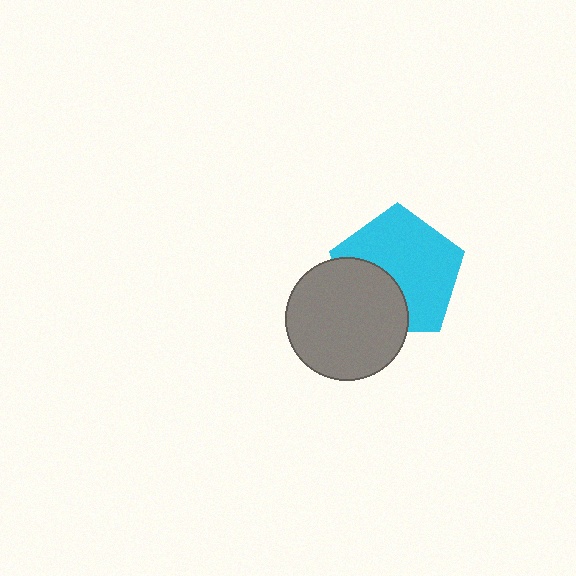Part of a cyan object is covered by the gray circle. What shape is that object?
It is a pentagon.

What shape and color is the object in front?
The object in front is a gray circle.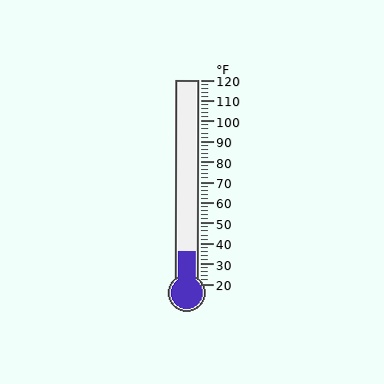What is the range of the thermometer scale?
The thermometer scale ranges from 20°F to 120°F.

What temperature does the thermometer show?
The thermometer shows approximately 36°F.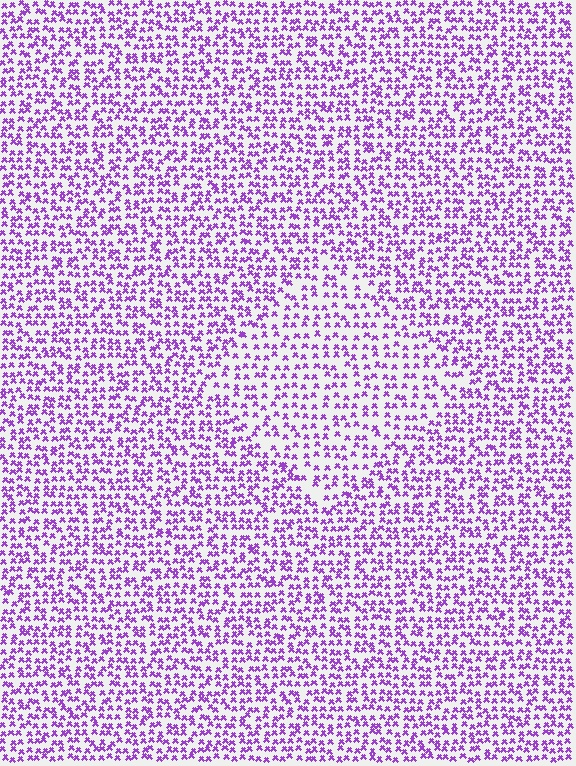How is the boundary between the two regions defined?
The boundary is defined by a change in element density (approximately 1.5x ratio). All elements are the same color, size, and shape.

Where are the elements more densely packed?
The elements are more densely packed outside the diamond boundary.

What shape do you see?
I see a diamond.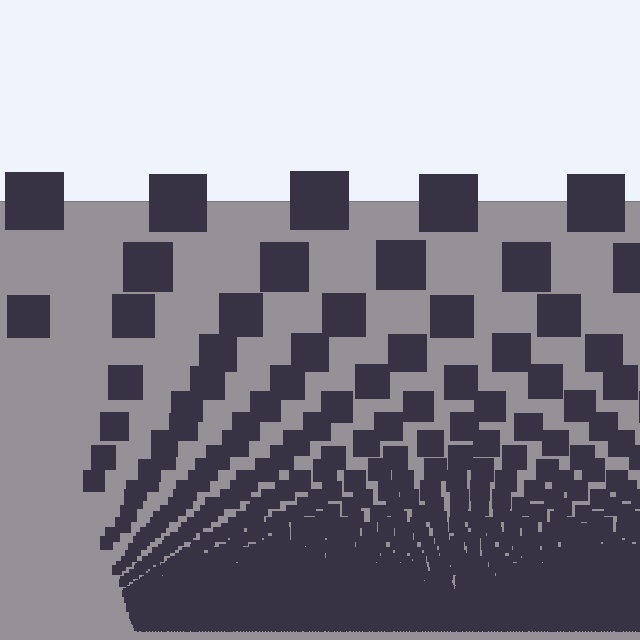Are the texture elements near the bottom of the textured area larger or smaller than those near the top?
Smaller. The gradient is inverted — elements near the bottom are smaller and denser.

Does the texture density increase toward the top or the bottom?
Density increases toward the bottom.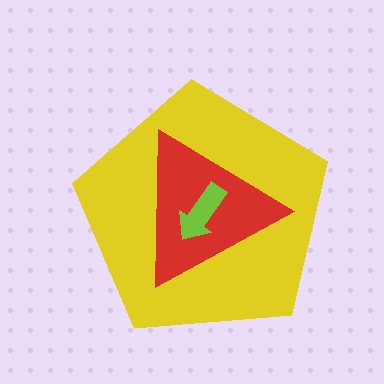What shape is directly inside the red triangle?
The lime arrow.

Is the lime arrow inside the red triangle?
Yes.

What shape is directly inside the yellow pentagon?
The red triangle.